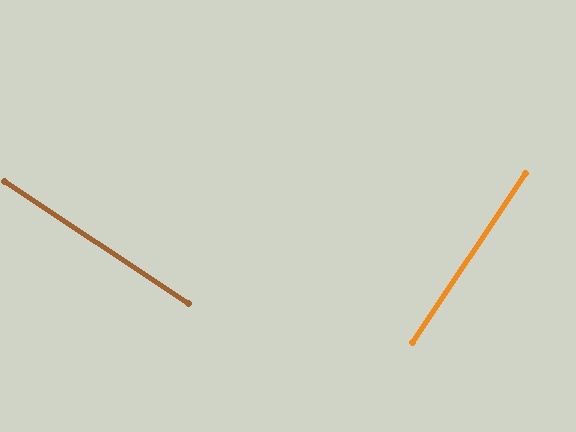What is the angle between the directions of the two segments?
Approximately 90 degrees.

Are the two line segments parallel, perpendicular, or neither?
Perpendicular — they meet at approximately 90°.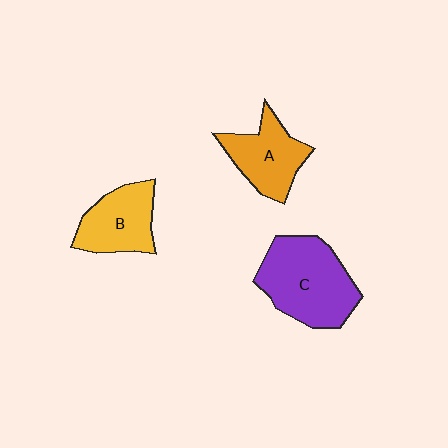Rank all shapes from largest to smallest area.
From largest to smallest: C (purple), A (orange), B (yellow).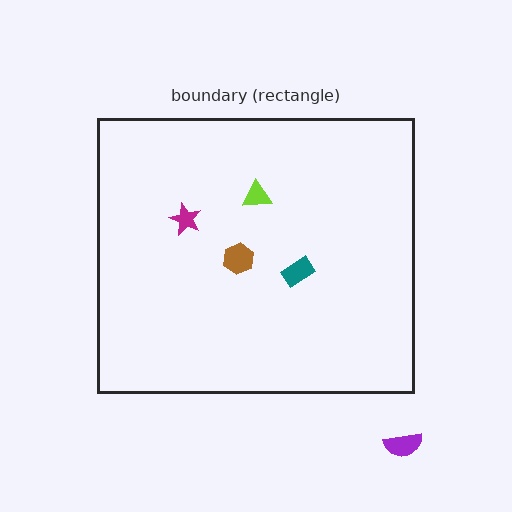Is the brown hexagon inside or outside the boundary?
Inside.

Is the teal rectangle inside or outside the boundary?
Inside.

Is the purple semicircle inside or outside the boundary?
Outside.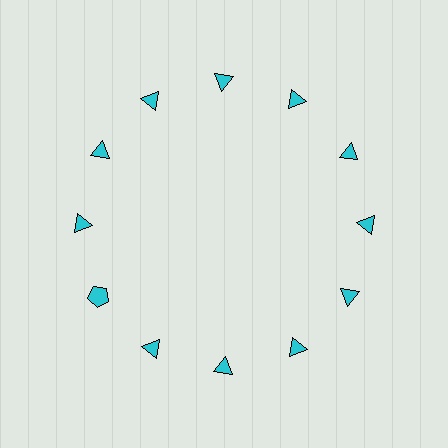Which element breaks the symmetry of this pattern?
The cyan pentagon at roughly the 8 o'clock position breaks the symmetry. All other shapes are cyan triangles.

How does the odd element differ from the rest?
It has a different shape: pentagon instead of triangle.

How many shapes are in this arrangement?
There are 12 shapes arranged in a ring pattern.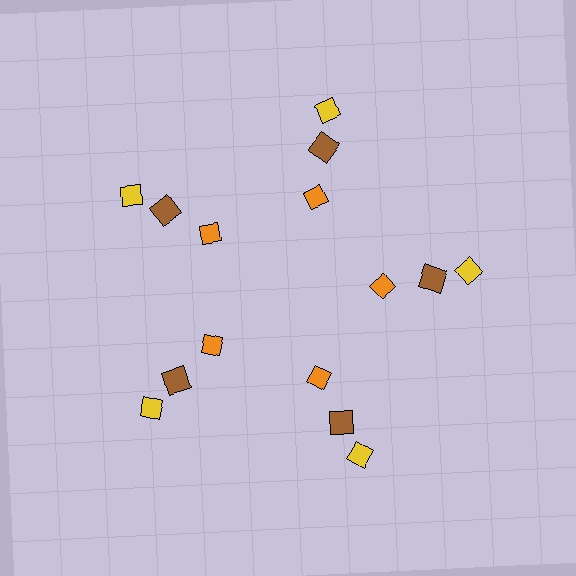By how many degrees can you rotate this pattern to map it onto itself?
The pattern maps onto itself every 72 degrees of rotation.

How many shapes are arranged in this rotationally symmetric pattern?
There are 15 shapes, arranged in 5 groups of 3.